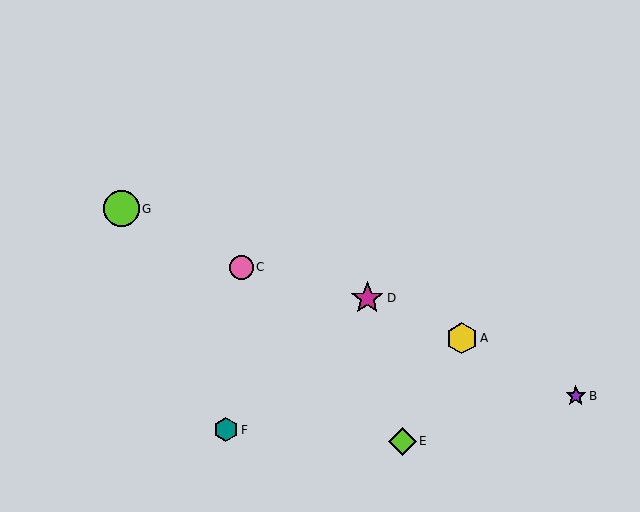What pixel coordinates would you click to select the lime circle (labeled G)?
Click at (121, 209) to select the lime circle G.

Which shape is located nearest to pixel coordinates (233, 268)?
The pink circle (labeled C) at (242, 268) is nearest to that location.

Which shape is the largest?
The lime circle (labeled G) is the largest.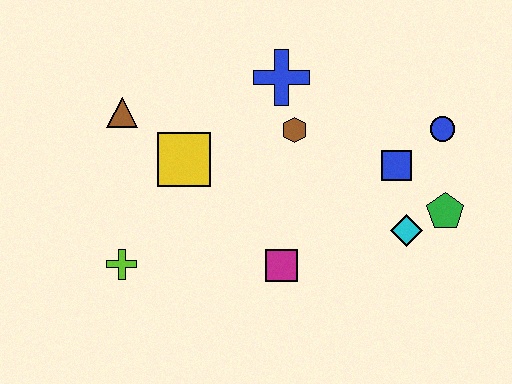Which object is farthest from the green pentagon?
The brown triangle is farthest from the green pentagon.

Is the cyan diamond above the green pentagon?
No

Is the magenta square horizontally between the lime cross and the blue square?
Yes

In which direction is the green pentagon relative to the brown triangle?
The green pentagon is to the right of the brown triangle.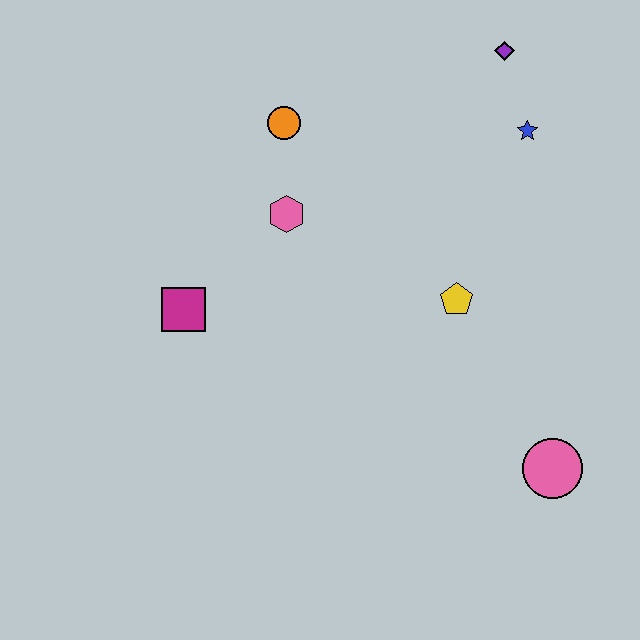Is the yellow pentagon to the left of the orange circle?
No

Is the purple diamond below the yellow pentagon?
No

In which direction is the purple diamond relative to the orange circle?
The purple diamond is to the right of the orange circle.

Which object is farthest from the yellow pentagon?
The magenta square is farthest from the yellow pentagon.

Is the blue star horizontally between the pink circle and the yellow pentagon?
Yes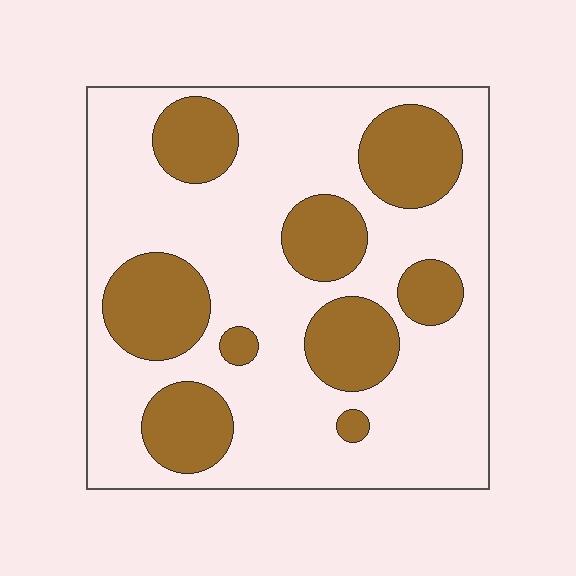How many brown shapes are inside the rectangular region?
9.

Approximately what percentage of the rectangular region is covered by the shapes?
Approximately 30%.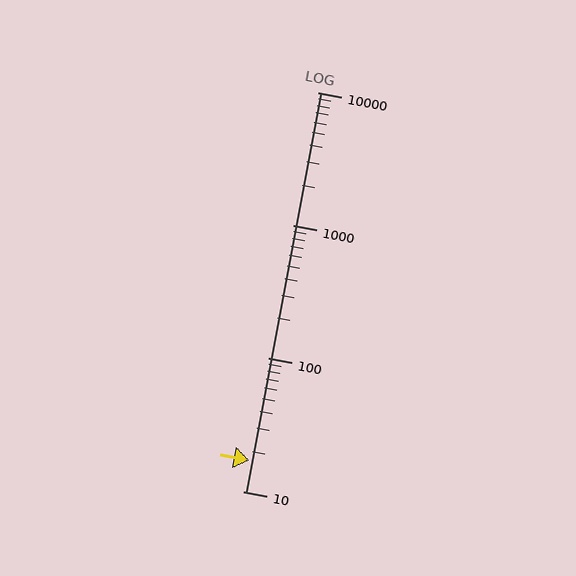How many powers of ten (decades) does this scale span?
The scale spans 3 decades, from 10 to 10000.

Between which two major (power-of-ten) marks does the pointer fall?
The pointer is between 10 and 100.